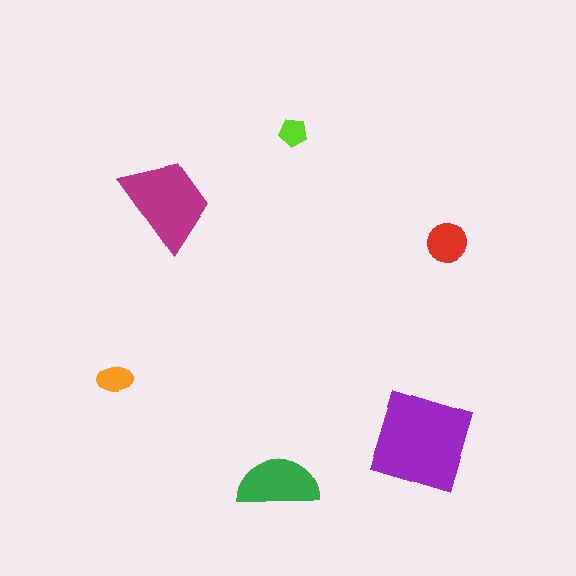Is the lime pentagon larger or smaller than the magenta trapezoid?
Smaller.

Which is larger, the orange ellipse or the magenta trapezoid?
The magenta trapezoid.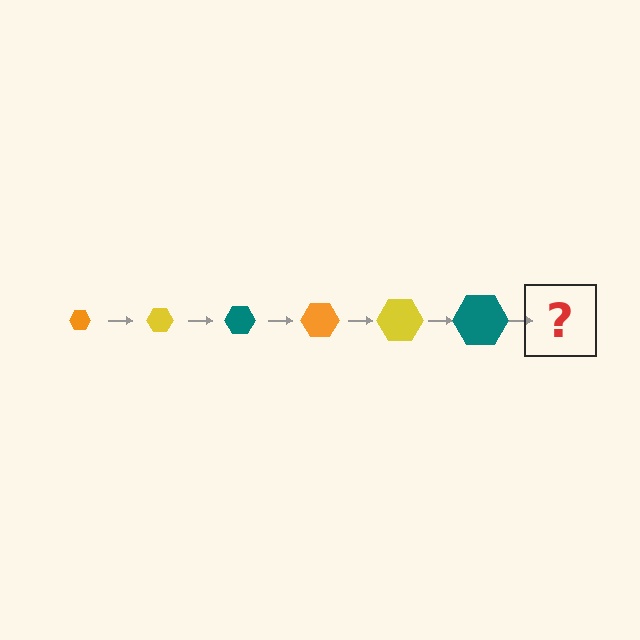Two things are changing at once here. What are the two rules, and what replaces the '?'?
The two rules are that the hexagon grows larger each step and the color cycles through orange, yellow, and teal. The '?' should be an orange hexagon, larger than the previous one.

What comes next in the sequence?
The next element should be an orange hexagon, larger than the previous one.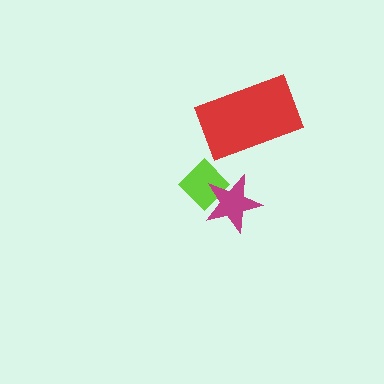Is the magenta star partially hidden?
No, no other shape covers it.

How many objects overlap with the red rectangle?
0 objects overlap with the red rectangle.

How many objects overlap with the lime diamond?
1 object overlaps with the lime diamond.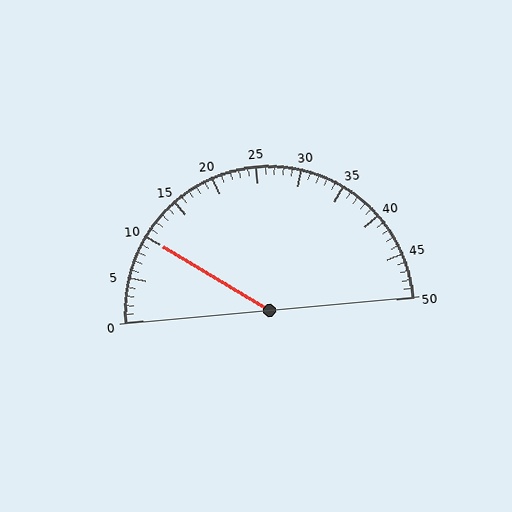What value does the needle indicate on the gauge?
The needle indicates approximately 10.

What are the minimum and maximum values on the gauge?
The gauge ranges from 0 to 50.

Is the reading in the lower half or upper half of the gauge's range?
The reading is in the lower half of the range (0 to 50).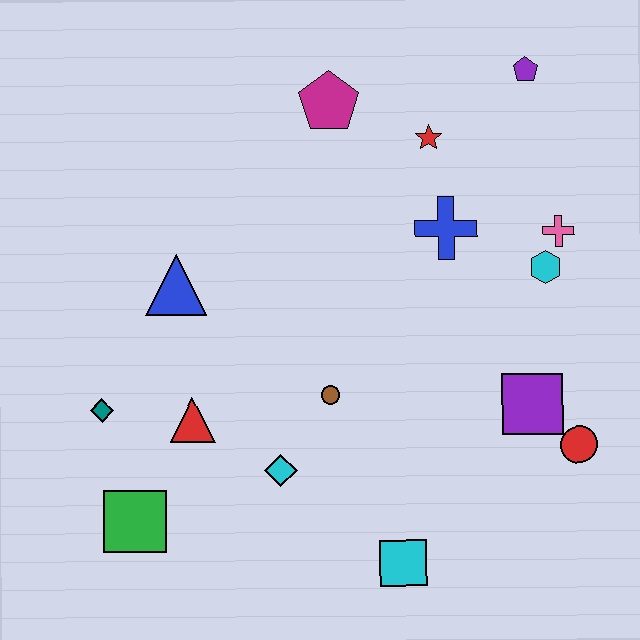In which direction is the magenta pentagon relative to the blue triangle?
The magenta pentagon is above the blue triangle.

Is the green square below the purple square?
Yes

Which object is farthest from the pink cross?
The green square is farthest from the pink cross.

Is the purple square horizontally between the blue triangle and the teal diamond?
No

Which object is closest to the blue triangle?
The red triangle is closest to the blue triangle.